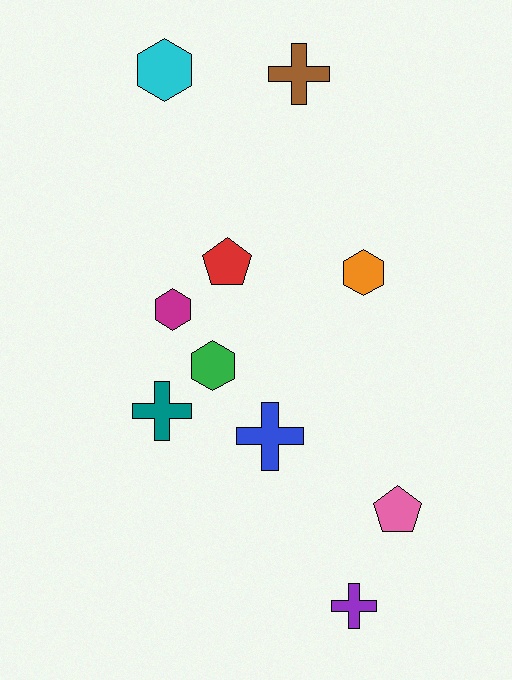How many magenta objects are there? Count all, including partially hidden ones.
There is 1 magenta object.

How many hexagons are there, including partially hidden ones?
There are 4 hexagons.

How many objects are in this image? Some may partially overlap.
There are 10 objects.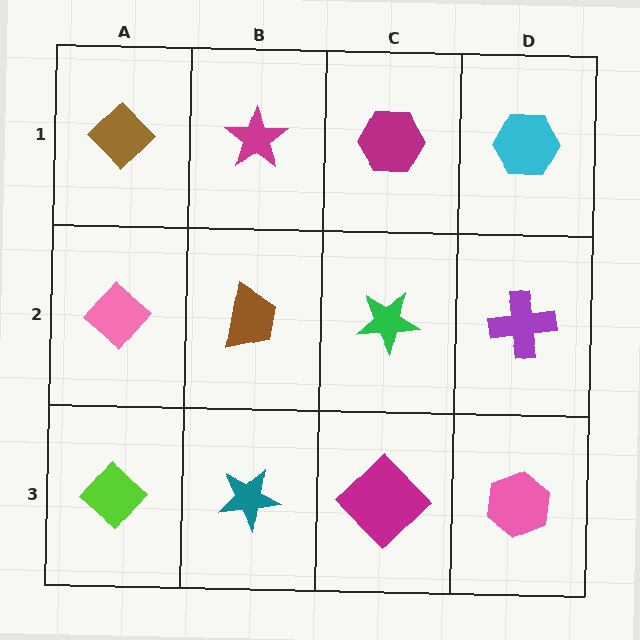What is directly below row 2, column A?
A lime diamond.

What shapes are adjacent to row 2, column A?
A brown diamond (row 1, column A), a lime diamond (row 3, column A), a brown trapezoid (row 2, column B).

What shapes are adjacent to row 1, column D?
A purple cross (row 2, column D), a magenta hexagon (row 1, column C).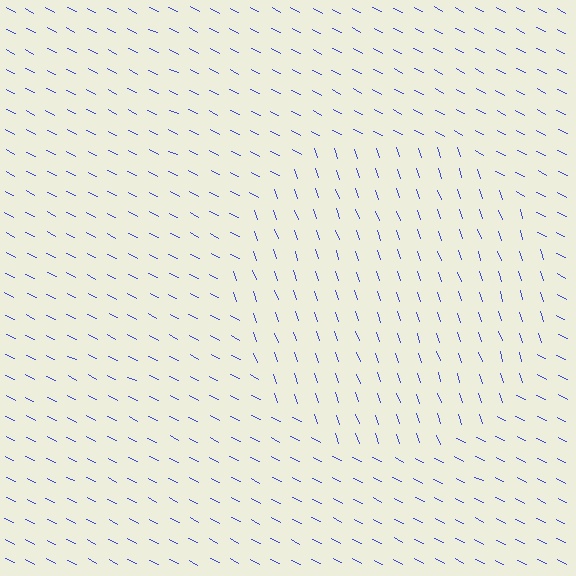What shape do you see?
I see a circle.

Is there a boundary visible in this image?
Yes, there is a texture boundary formed by a change in line orientation.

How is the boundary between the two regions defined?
The boundary is defined purely by a change in line orientation (approximately 45 degrees difference). All lines are the same color and thickness.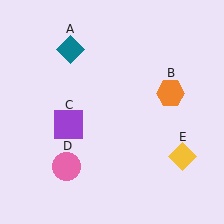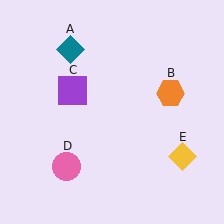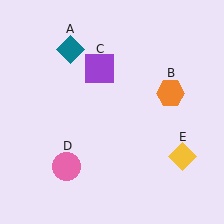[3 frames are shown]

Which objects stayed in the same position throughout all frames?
Teal diamond (object A) and orange hexagon (object B) and pink circle (object D) and yellow diamond (object E) remained stationary.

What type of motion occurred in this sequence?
The purple square (object C) rotated clockwise around the center of the scene.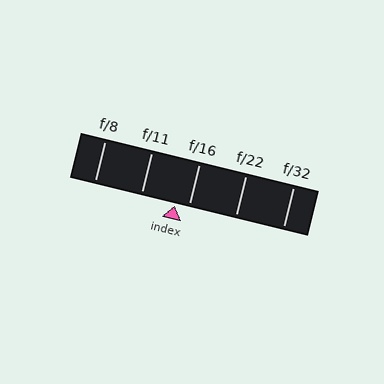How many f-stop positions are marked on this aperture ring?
There are 5 f-stop positions marked.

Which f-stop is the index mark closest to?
The index mark is closest to f/16.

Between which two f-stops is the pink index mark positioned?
The index mark is between f/11 and f/16.